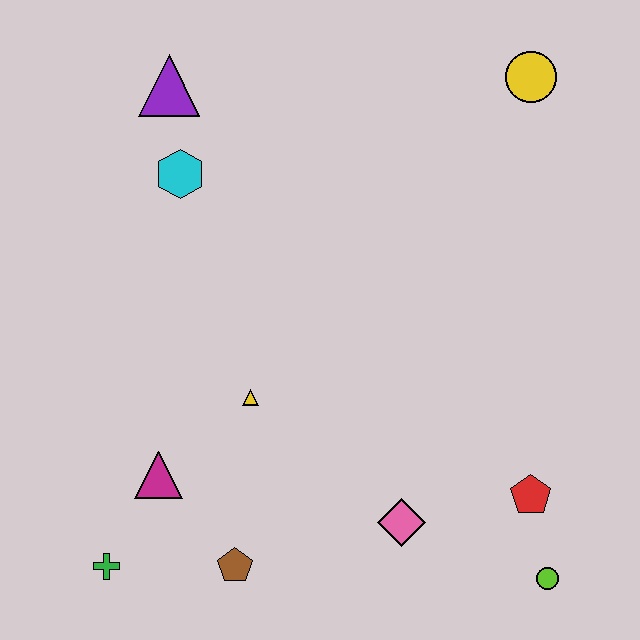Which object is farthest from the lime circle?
The purple triangle is farthest from the lime circle.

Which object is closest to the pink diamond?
The red pentagon is closest to the pink diamond.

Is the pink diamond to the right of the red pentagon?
No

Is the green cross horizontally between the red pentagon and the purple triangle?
No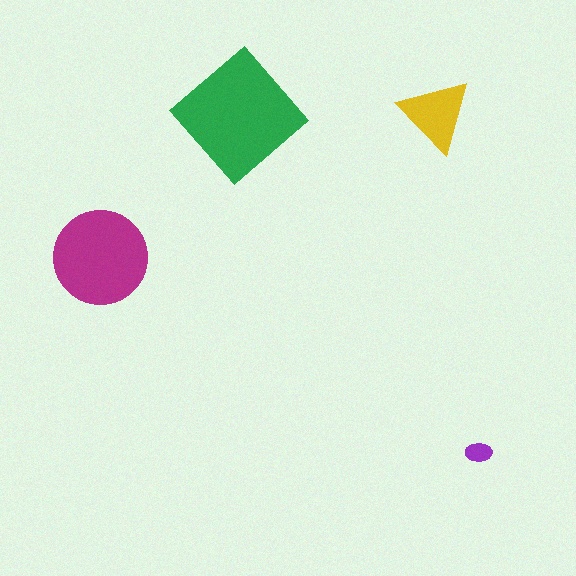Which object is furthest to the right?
The purple ellipse is rightmost.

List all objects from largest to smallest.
The green diamond, the magenta circle, the yellow triangle, the purple ellipse.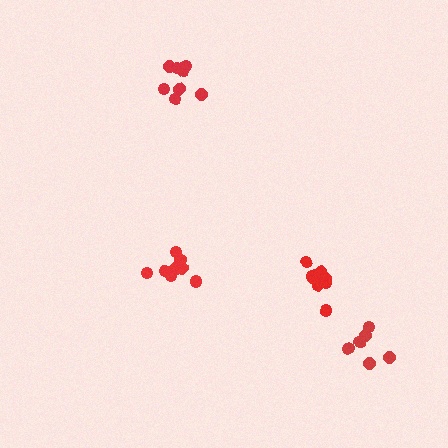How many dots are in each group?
Group 1: 8 dots, Group 2: 8 dots, Group 3: 10 dots, Group 4: 6 dots (32 total).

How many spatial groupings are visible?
There are 4 spatial groupings.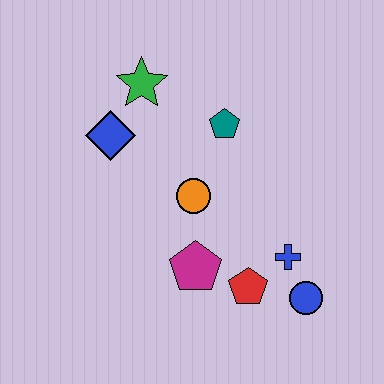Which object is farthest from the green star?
The blue circle is farthest from the green star.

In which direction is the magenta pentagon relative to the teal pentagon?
The magenta pentagon is below the teal pentagon.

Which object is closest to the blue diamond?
The green star is closest to the blue diamond.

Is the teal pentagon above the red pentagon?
Yes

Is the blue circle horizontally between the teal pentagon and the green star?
No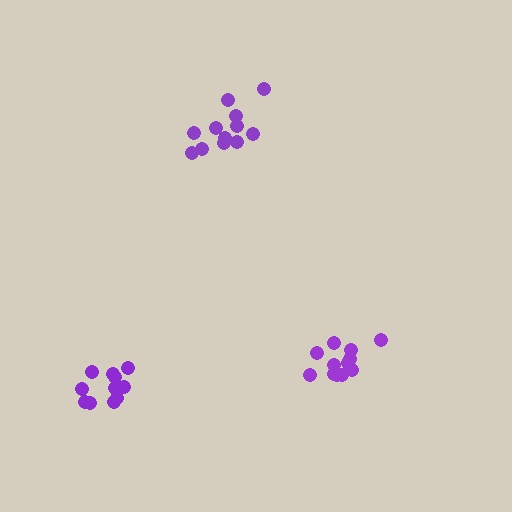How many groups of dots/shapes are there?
There are 3 groups.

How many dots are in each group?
Group 1: 13 dots, Group 2: 12 dots, Group 3: 11 dots (36 total).